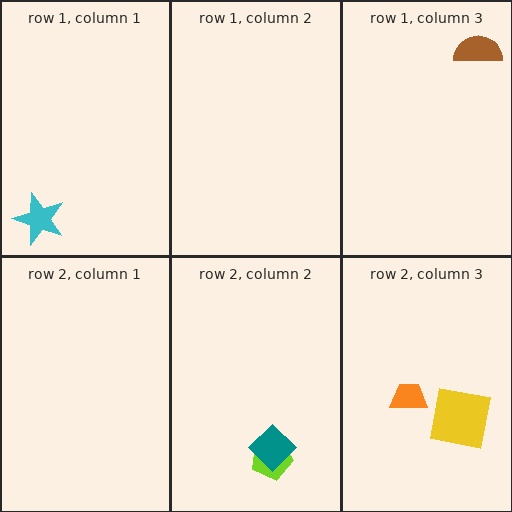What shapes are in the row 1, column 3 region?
The brown semicircle.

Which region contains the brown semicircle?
The row 1, column 3 region.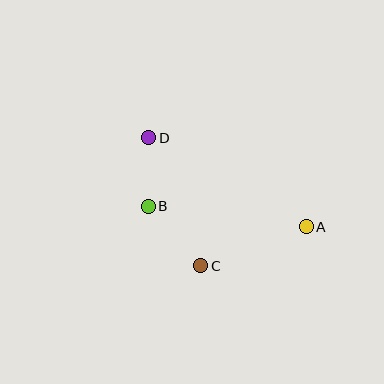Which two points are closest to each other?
Points B and D are closest to each other.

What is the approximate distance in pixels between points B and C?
The distance between B and C is approximately 80 pixels.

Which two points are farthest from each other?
Points A and D are farthest from each other.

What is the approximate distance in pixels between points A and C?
The distance between A and C is approximately 113 pixels.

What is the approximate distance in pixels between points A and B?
The distance between A and B is approximately 160 pixels.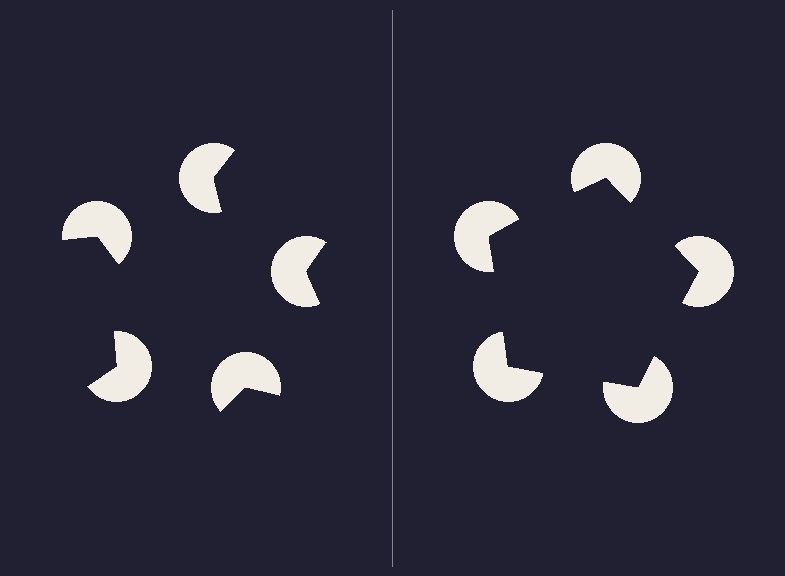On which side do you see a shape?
An illusory pentagon appears on the right side. On the left side the wedge cuts are rotated, so no coherent shape forms.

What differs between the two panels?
The pac-man discs are positioned identically on both sides; only the wedge orientations differ. On the right they align to a pentagon; on the left they are misaligned.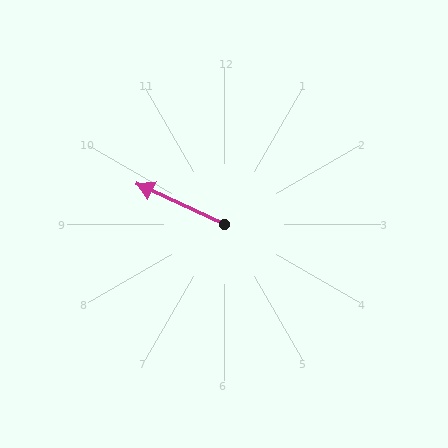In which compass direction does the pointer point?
Northwest.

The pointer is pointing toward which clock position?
Roughly 10 o'clock.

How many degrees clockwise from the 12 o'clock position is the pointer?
Approximately 295 degrees.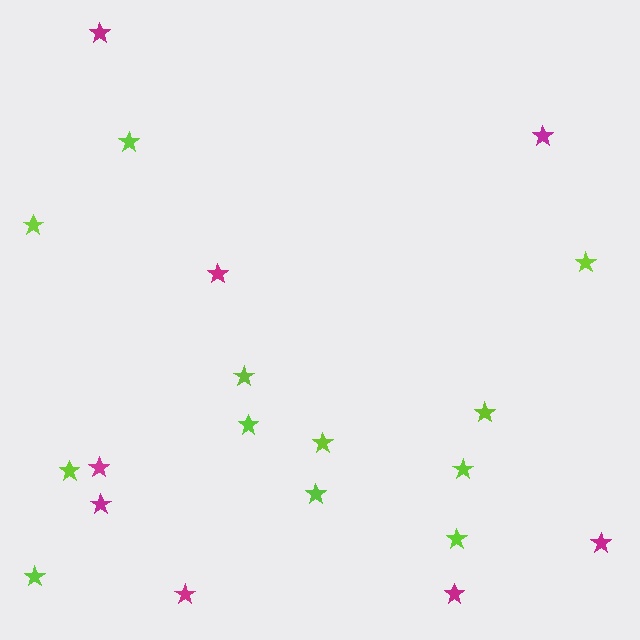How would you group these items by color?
There are 2 groups: one group of lime stars (12) and one group of magenta stars (8).